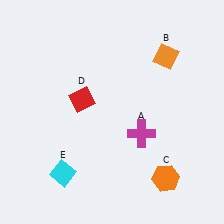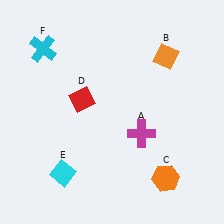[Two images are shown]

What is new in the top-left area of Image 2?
A cyan cross (F) was added in the top-left area of Image 2.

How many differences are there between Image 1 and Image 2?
There is 1 difference between the two images.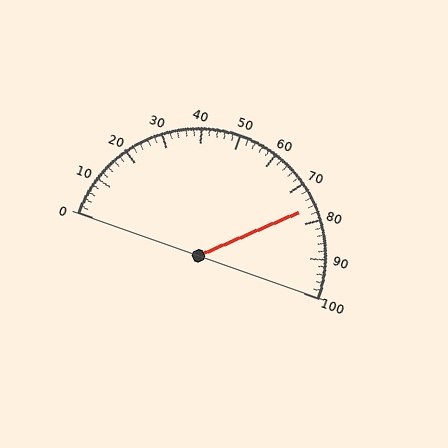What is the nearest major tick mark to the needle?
The nearest major tick mark is 80.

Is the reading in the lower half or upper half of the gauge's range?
The reading is in the upper half of the range (0 to 100).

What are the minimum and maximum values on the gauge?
The gauge ranges from 0 to 100.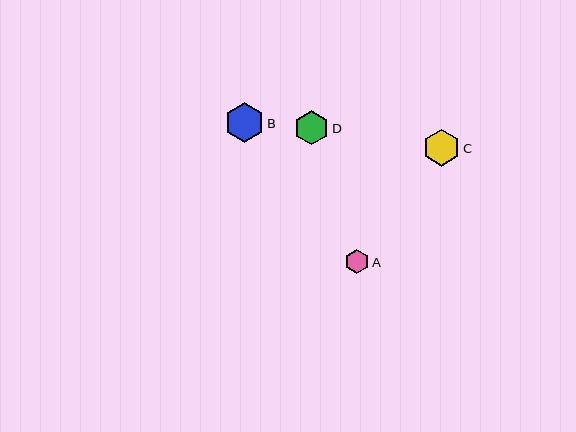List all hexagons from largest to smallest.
From largest to smallest: B, C, D, A.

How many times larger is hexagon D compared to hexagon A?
Hexagon D is approximately 1.4 times the size of hexagon A.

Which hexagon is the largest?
Hexagon B is the largest with a size of approximately 40 pixels.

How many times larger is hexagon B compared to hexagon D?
Hexagon B is approximately 1.2 times the size of hexagon D.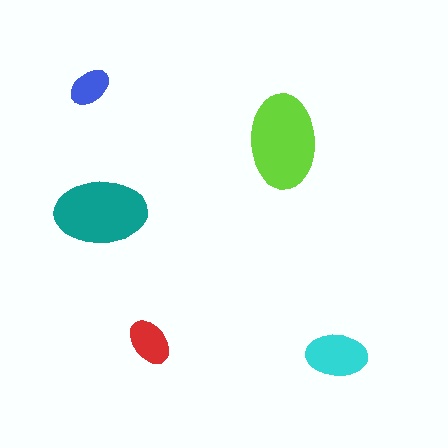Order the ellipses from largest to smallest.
the lime one, the teal one, the cyan one, the red one, the blue one.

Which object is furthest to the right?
The cyan ellipse is rightmost.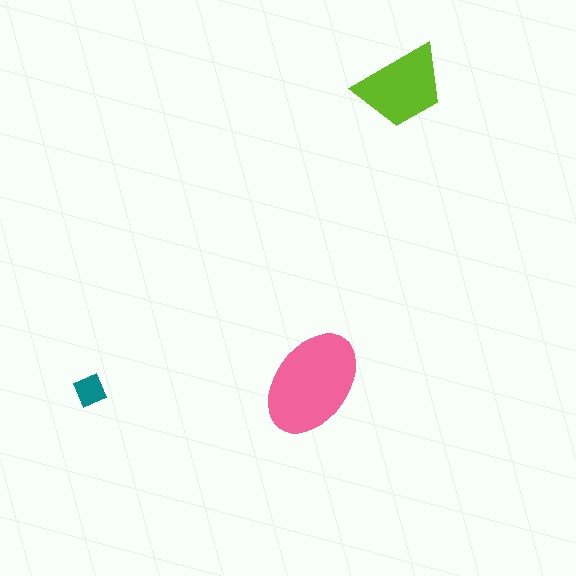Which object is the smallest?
The teal diamond.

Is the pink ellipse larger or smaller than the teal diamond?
Larger.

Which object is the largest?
The pink ellipse.